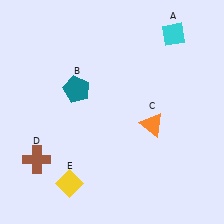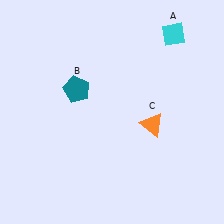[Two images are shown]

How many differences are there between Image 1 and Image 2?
There are 2 differences between the two images.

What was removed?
The yellow diamond (E), the brown cross (D) were removed in Image 2.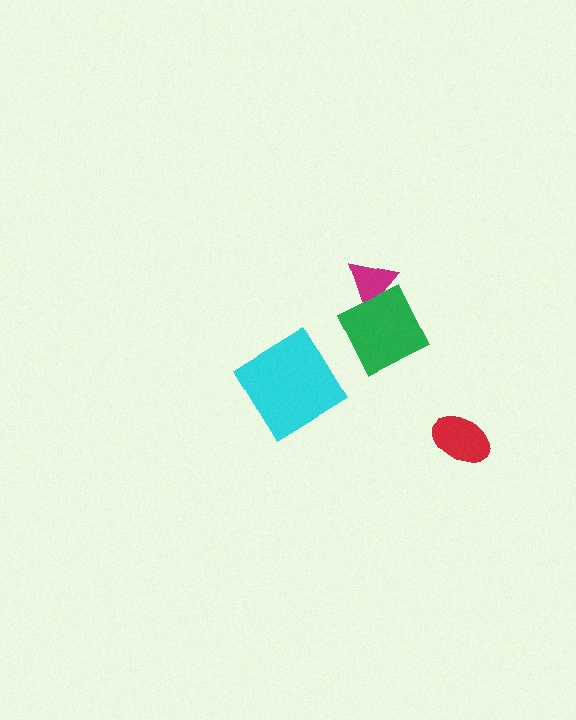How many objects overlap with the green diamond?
1 object overlaps with the green diamond.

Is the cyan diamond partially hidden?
No, no other shape covers it.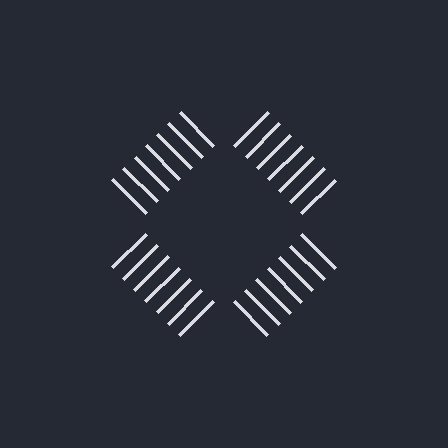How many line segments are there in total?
28 — 7 along each of the 4 edges.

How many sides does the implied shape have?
4 sides — the line-ends trace a square.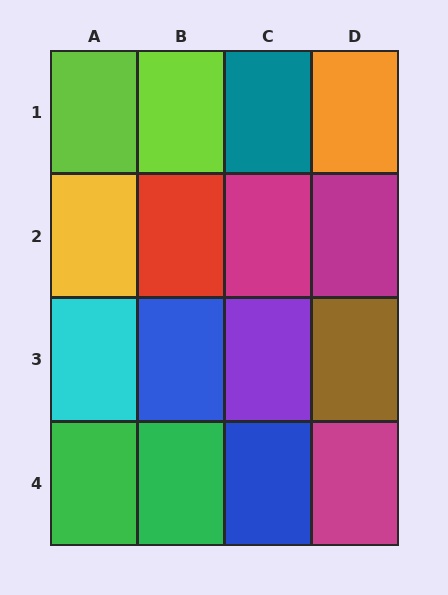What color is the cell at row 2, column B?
Red.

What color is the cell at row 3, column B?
Blue.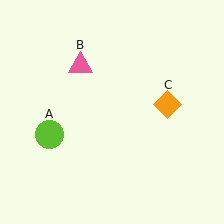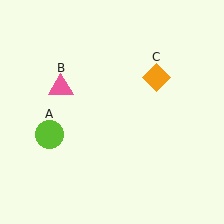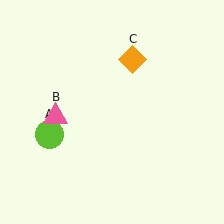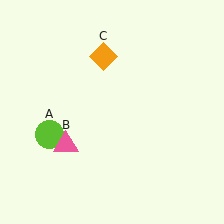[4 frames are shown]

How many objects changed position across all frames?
2 objects changed position: pink triangle (object B), orange diamond (object C).